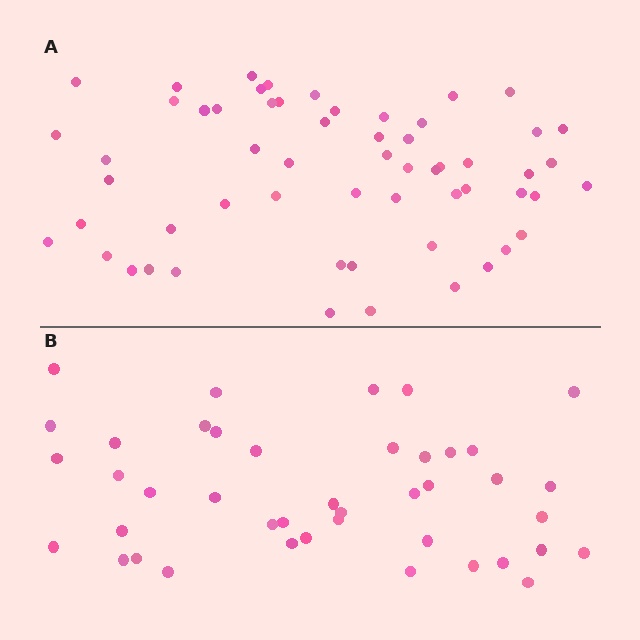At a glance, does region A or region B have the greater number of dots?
Region A (the top region) has more dots.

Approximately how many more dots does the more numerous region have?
Region A has approximately 15 more dots than region B.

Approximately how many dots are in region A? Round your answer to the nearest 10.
About 60 dots. (The exact count is 58, which rounds to 60.)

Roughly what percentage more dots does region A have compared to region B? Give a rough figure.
About 40% more.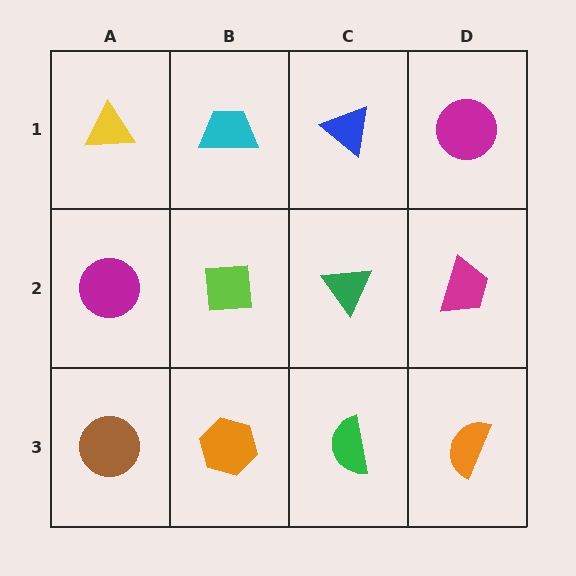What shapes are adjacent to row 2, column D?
A magenta circle (row 1, column D), an orange semicircle (row 3, column D), a green triangle (row 2, column C).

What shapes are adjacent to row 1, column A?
A magenta circle (row 2, column A), a cyan trapezoid (row 1, column B).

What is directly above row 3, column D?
A magenta trapezoid.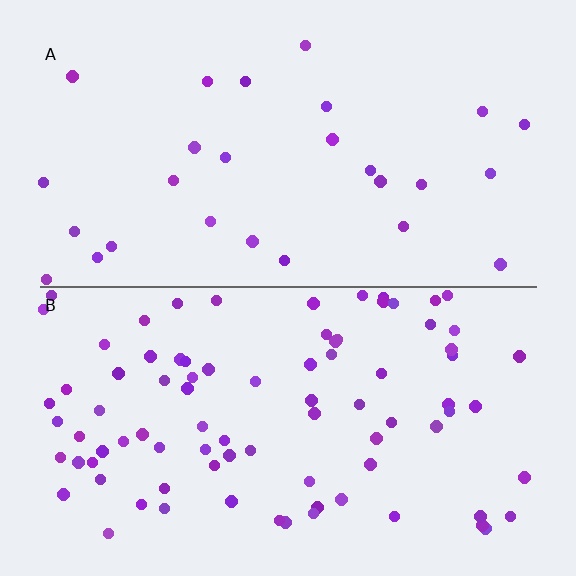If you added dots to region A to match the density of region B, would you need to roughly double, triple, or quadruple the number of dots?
Approximately triple.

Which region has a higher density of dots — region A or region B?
B (the bottom).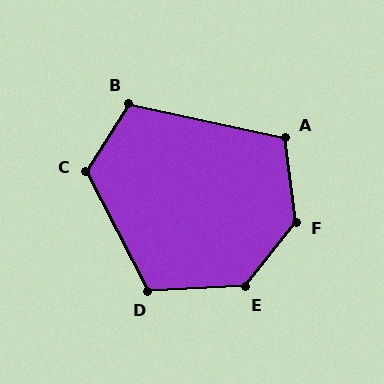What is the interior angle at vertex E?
Approximately 131 degrees (obtuse).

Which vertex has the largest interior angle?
F, at approximately 135 degrees.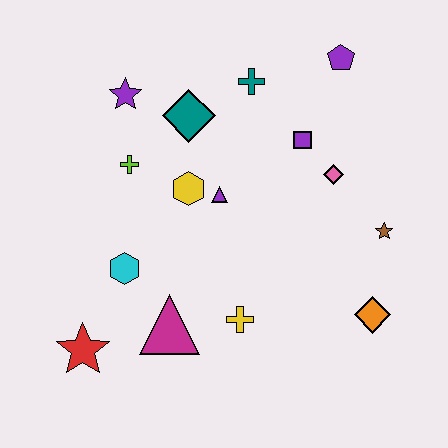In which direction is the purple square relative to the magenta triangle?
The purple square is above the magenta triangle.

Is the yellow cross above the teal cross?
No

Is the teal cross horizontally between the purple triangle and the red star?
No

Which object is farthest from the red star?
The purple pentagon is farthest from the red star.